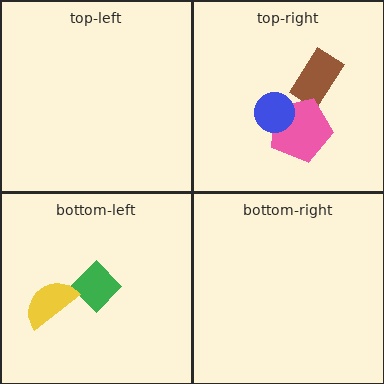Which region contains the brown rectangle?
The top-right region.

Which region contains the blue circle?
The top-right region.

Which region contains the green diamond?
The bottom-left region.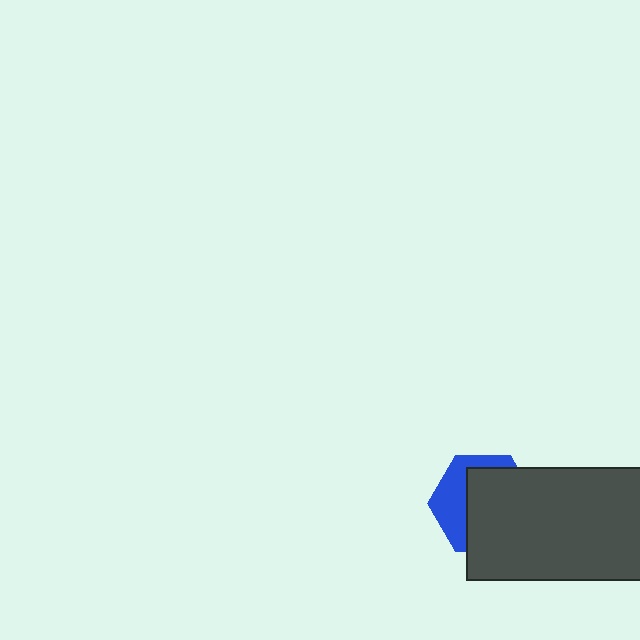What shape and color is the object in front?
The object in front is a dark gray rectangle.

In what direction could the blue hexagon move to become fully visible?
The blue hexagon could move toward the upper-left. That would shift it out from behind the dark gray rectangle entirely.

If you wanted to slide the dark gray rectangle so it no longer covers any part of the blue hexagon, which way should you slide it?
Slide it toward the lower-right — that is the most direct way to separate the two shapes.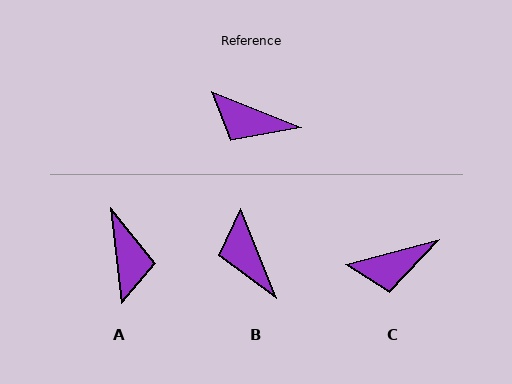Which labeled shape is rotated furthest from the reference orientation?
A, about 118 degrees away.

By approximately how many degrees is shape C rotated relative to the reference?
Approximately 36 degrees counter-clockwise.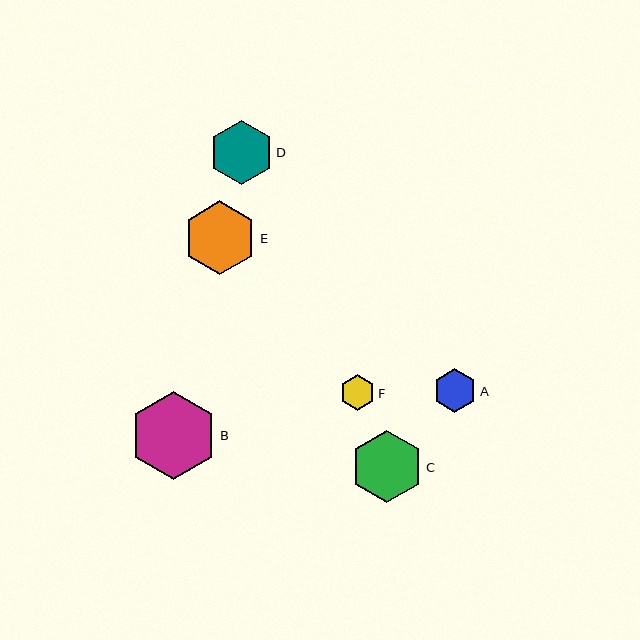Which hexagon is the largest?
Hexagon B is the largest with a size of approximately 88 pixels.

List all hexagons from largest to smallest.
From largest to smallest: B, E, C, D, A, F.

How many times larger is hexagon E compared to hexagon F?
Hexagon E is approximately 2.1 times the size of hexagon F.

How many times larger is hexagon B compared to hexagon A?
Hexagon B is approximately 2.0 times the size of hexagon A.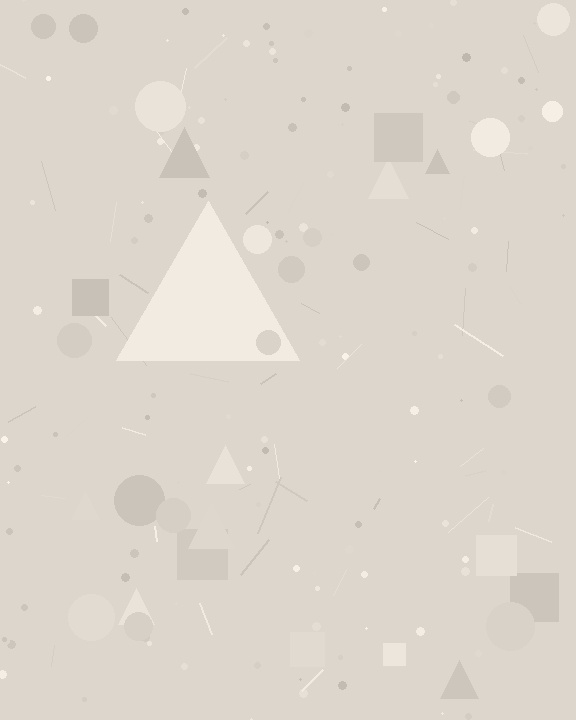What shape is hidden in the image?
A triangle is hidden in the image.